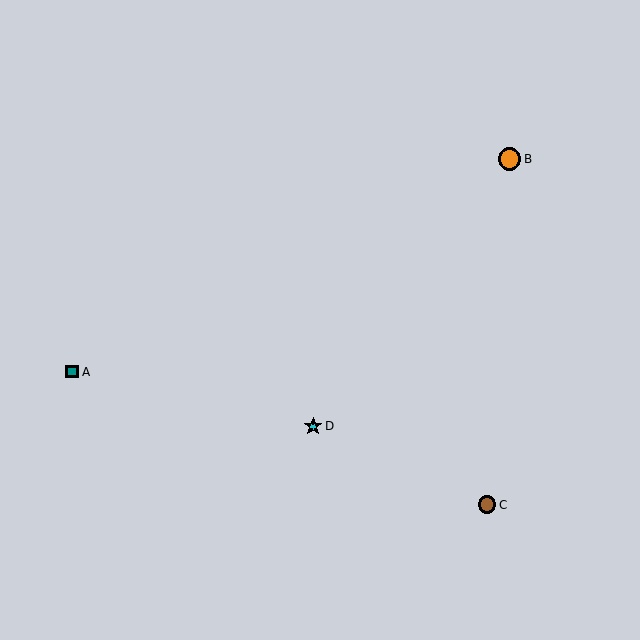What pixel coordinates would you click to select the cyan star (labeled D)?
Click at (313, 426) to select the cyan star D.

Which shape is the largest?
The orange circle (labeled B) is the largest.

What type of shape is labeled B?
Shape B is an orange circle.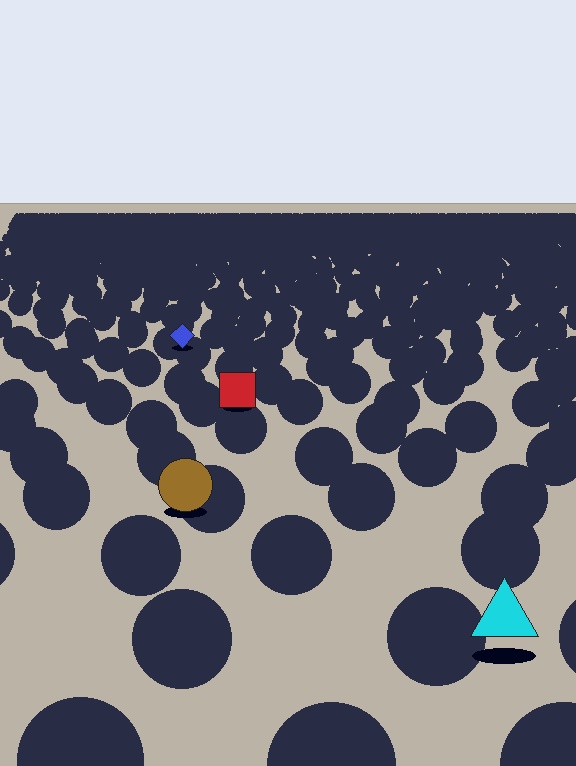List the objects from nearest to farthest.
From nearest to farthest: the cyan triangle, the brown circle, the red square, the blue diamond.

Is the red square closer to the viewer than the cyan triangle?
No. The cyan triangle is closer — you can tell from the texture gradient: the ground texture is coarser near it.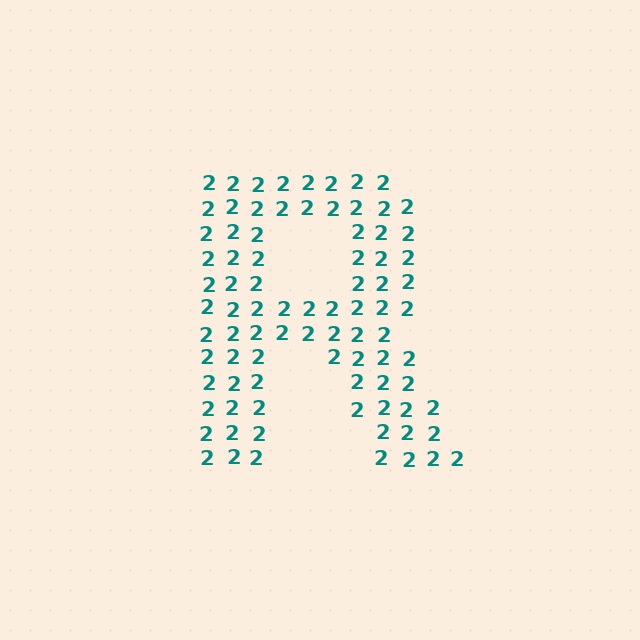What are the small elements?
The small elements are digit 2's.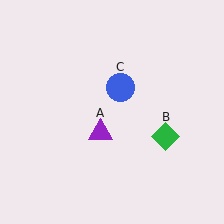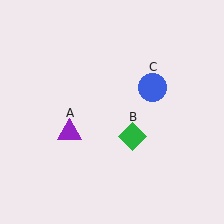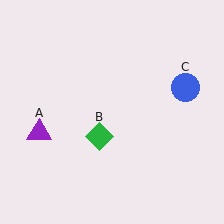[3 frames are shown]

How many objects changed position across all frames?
3 objects changed position: purple triangle (object A), green diamond (object B), blue circle (object C).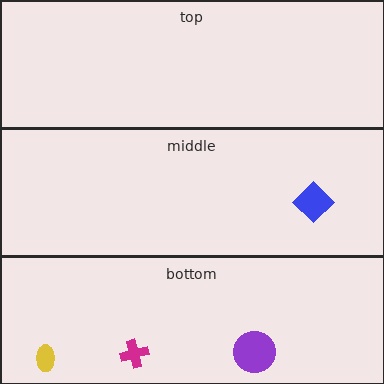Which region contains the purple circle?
The bottom region.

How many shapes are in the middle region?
1.